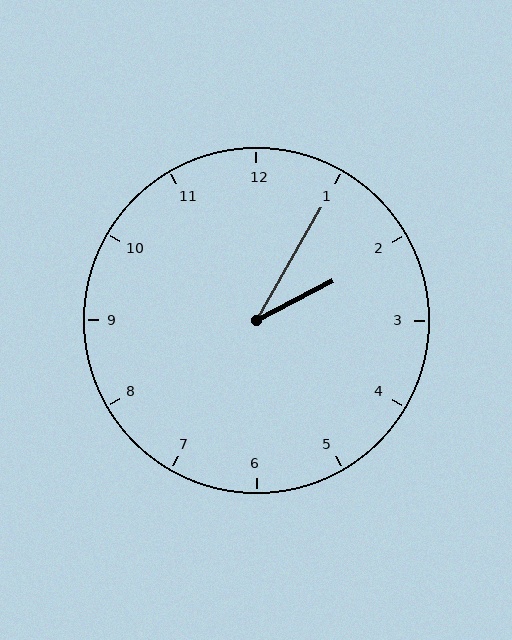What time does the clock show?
2:05.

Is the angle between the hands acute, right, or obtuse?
It is acute.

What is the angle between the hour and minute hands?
Approximately 32 degrees.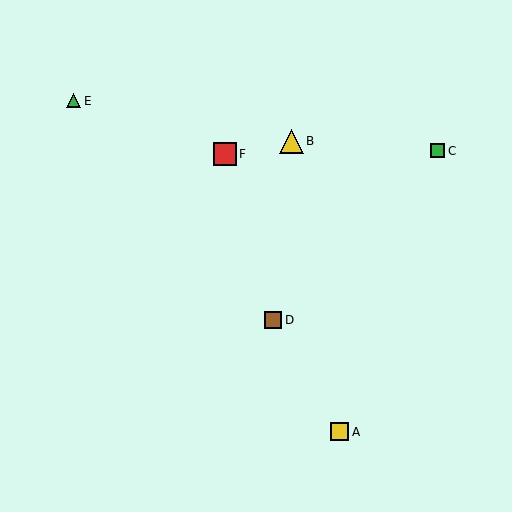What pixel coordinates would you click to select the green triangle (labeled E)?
Click at (74, 101) to select the green triangle E.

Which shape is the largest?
The yellow triangle (labeled B) is the largest.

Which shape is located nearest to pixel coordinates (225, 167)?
The red square (labeled F) at (225, 154) is nearest to that location.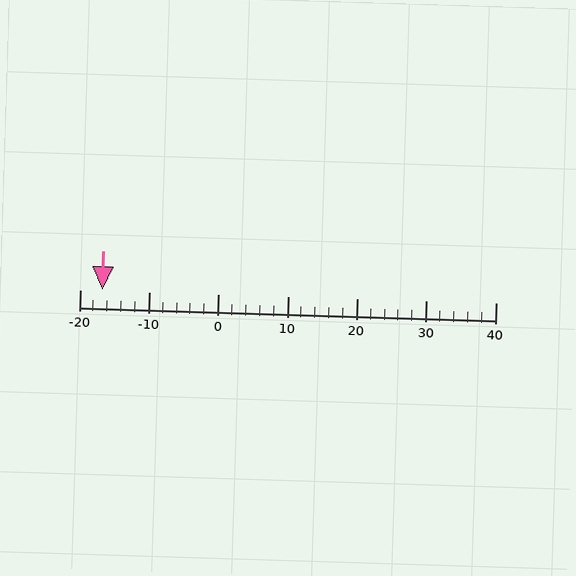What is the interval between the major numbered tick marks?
The major tick marks are spaced 10 units apart.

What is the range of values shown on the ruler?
The ruler shows values from -20 to 40.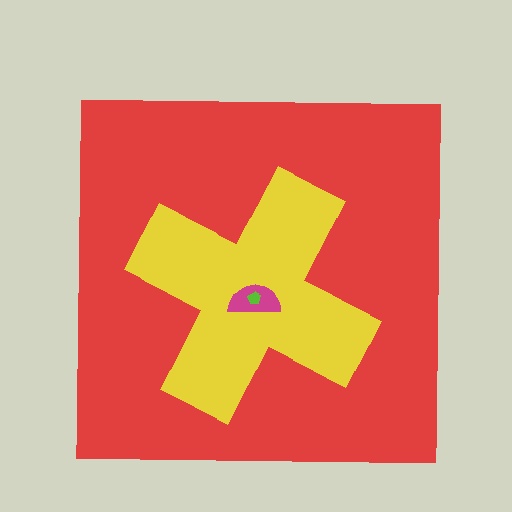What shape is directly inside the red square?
The yellow cross.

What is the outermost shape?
The red square.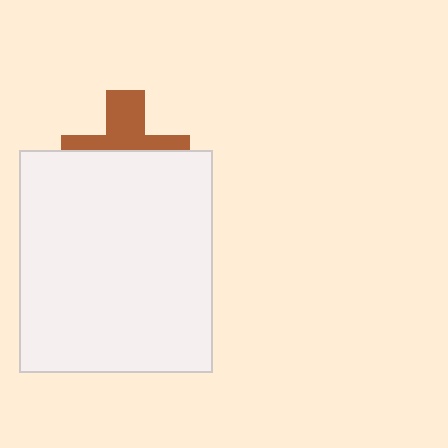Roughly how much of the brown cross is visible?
A small part of it is visible (roughly 43%).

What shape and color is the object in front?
The object in front is a white rectangle.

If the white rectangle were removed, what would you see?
You would see the complete brown cross.